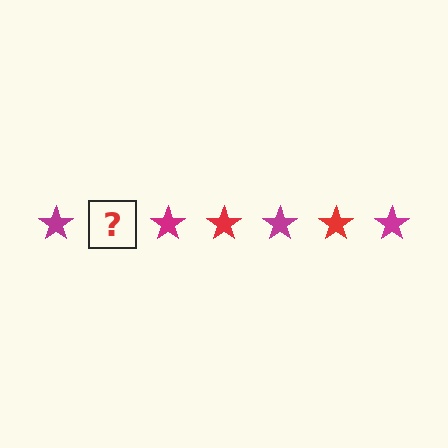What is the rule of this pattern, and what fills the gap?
The rule is that the pattern cycles through magenta, red stars. The gap should be filled with a red star.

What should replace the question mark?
The question mark should be replaced with a red star.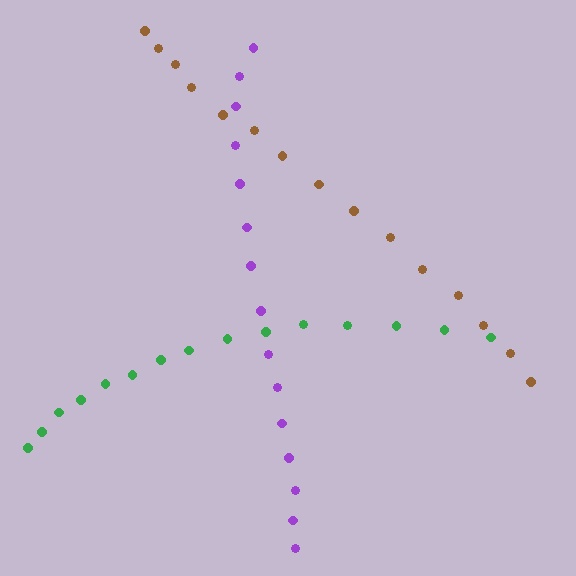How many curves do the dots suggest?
There are 3 distinct paths.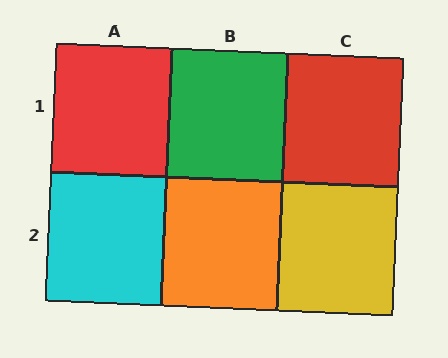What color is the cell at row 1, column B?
Green.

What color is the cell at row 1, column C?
Red.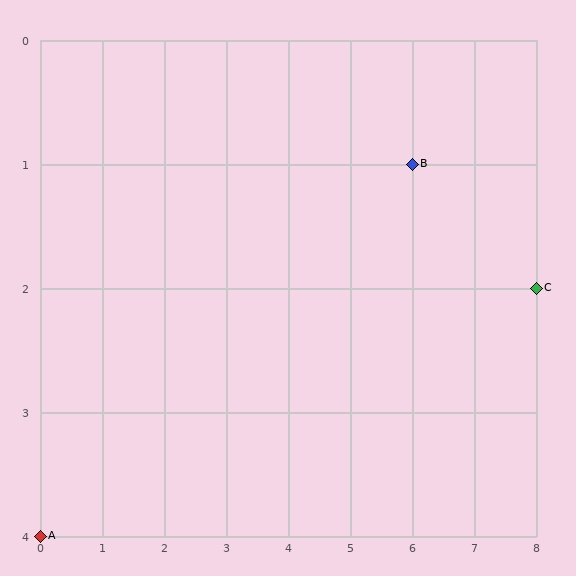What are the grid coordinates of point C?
Point C is at grid coordinates (8, 2).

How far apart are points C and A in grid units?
Points C and A are 8 columns and 2 rows apart (about 8.2 grid units diagonally).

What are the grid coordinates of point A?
Point A is at grid coordinates (0, 4).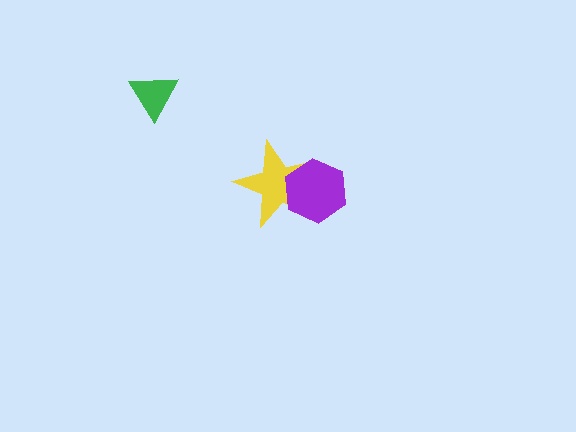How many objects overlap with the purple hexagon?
1 object overlaps with the purple hexagon.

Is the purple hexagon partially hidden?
No, no other shape covers it.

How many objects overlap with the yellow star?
1 object overlaps with the yellow star.